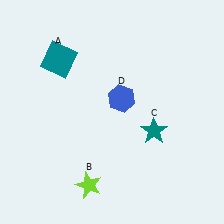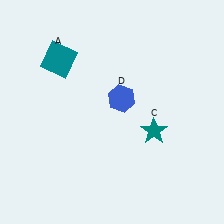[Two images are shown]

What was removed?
The lime star (B) was removed in Image 2.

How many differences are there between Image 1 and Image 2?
There is 1 difference between the two images.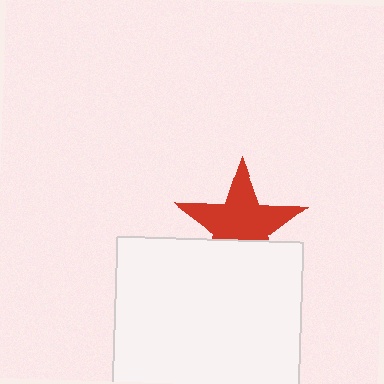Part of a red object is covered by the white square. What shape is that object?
It is a star.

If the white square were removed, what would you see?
You would see the complete red star.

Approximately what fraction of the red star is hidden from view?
Roughly 33% of the red star is hidden behind the white square.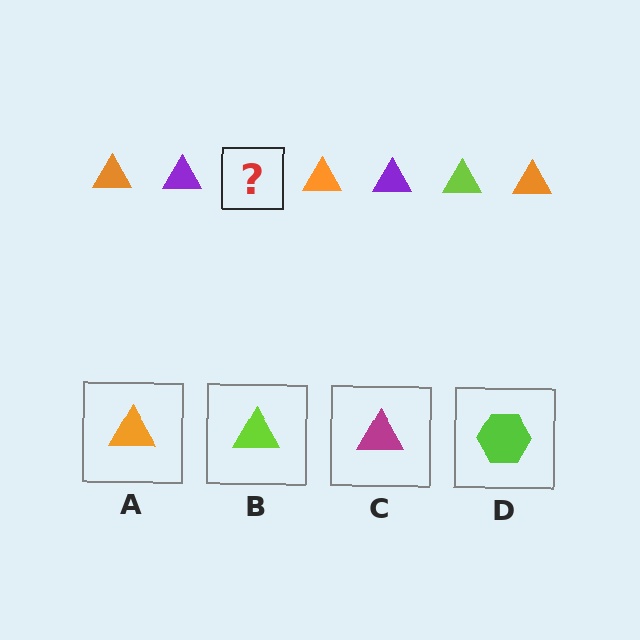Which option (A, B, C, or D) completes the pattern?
B.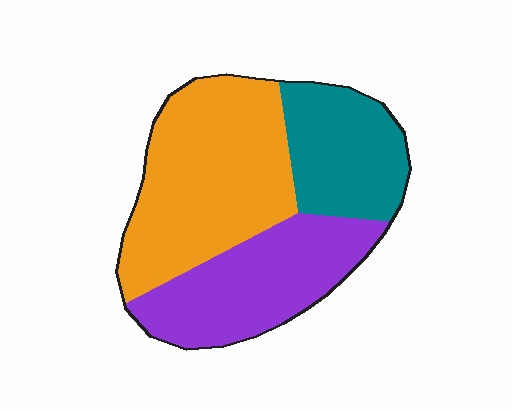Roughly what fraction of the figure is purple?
Purple covers about 30% of the figure.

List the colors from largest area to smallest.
From largest to smallest: orange, purple, teal.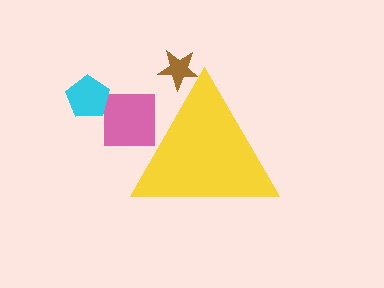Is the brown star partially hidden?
Yes, the brown star is partially hidden behind the yellow triangle.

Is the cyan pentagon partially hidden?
No, the cyan pentagon is fully visible.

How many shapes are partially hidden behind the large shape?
2 shapes are partially hidden.